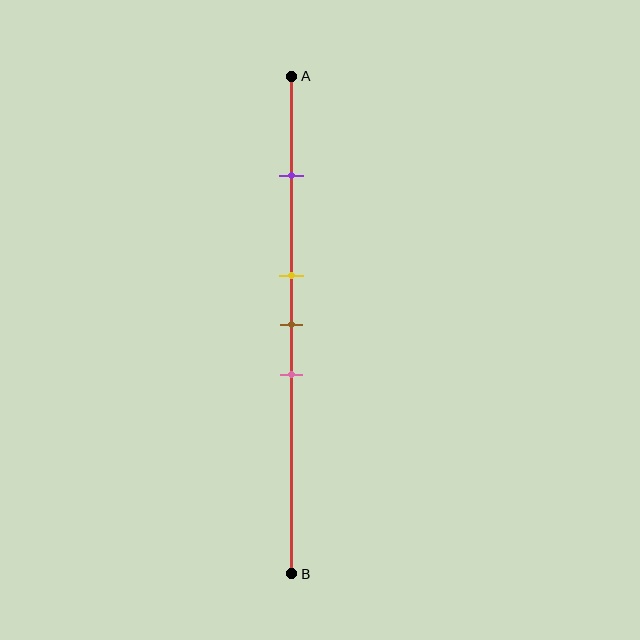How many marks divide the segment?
There are 4 marks dividing the segment.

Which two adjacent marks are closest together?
The yellow and brown marks are the closest adjacent pair.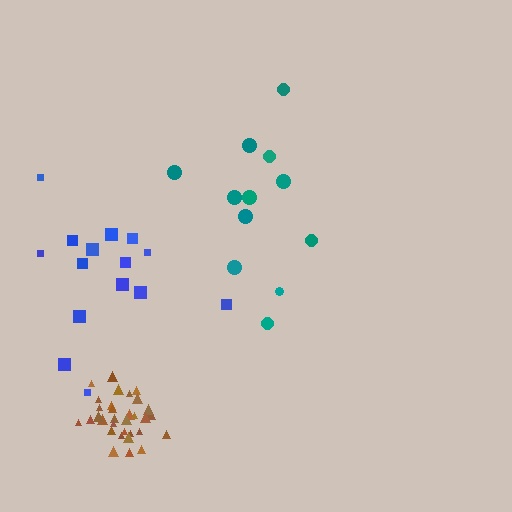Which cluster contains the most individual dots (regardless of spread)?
Brown (32).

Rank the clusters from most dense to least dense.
brown, blue, teal.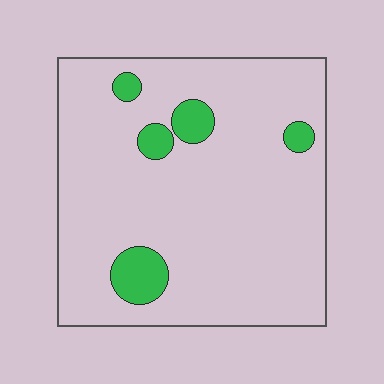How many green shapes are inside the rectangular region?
5.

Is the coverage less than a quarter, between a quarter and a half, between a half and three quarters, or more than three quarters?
Less than a quarter.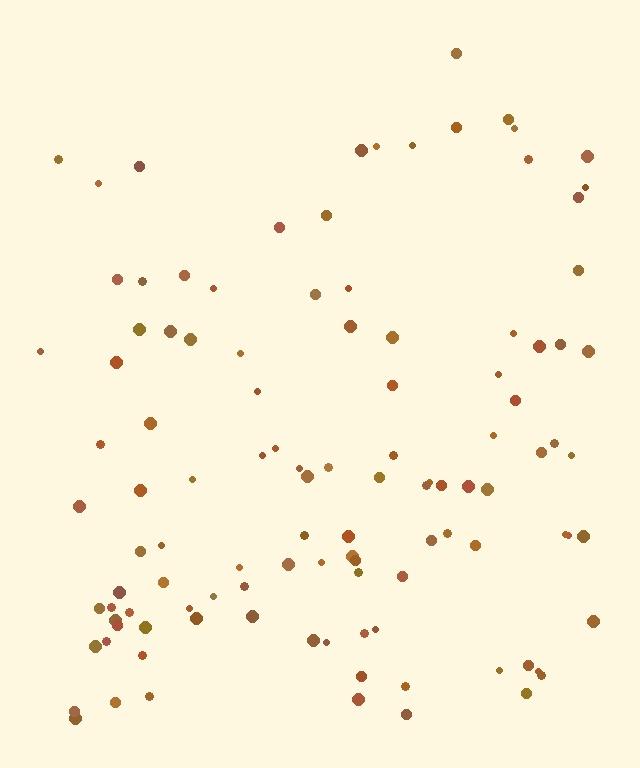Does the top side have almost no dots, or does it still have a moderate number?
Still a moderate number, just noticeably fewer than the bottom.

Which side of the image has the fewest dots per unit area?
The top.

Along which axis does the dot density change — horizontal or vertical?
Vertical.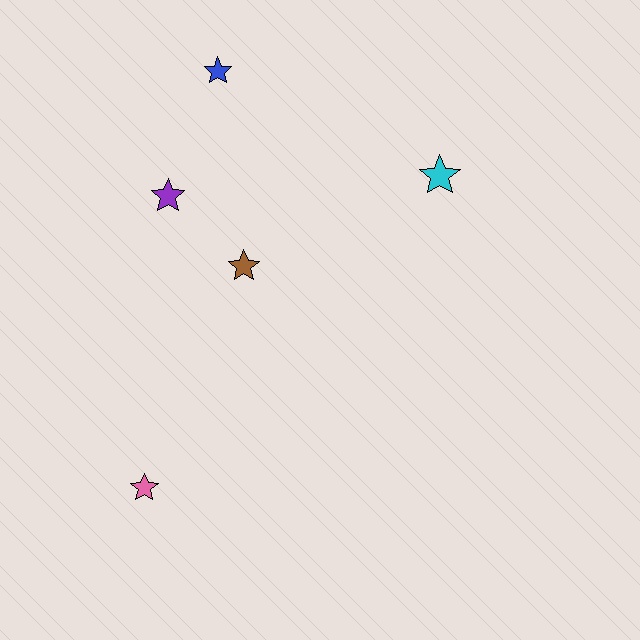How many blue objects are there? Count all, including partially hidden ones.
There is 1 blue object.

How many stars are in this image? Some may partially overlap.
There are 5 stars.